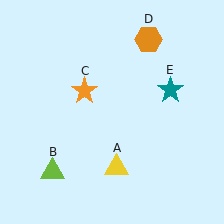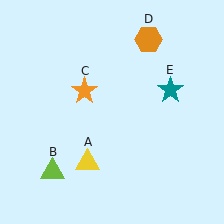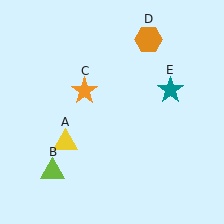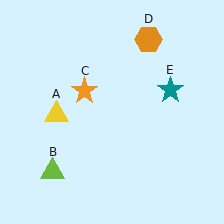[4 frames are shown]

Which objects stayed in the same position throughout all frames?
Lime triangle (object B) and orange star (object C) and orange hexagon (object D) and teal star (object E) remained stationary.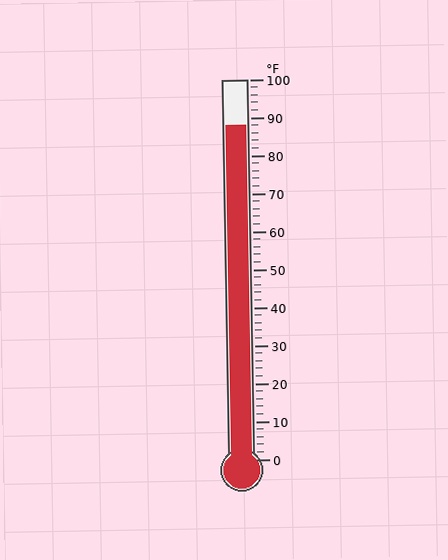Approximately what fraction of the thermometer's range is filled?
The thermometer is filled to approximately 90% of its range.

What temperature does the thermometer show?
The thermometer shows approximately 88°F.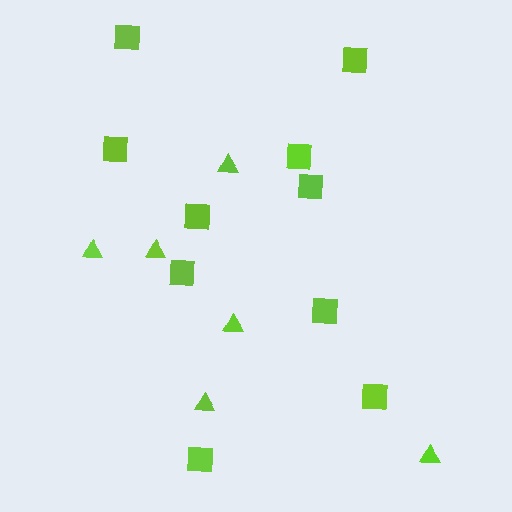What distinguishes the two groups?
There are 2 groups: one group of triangles (6) and one group of squares (10).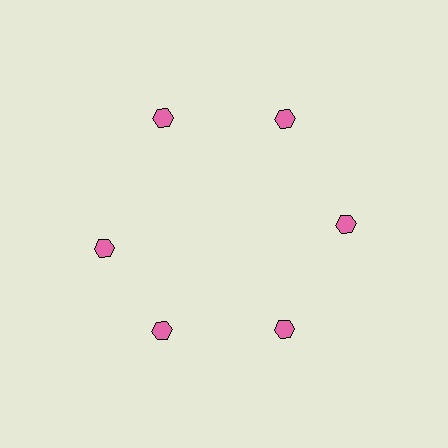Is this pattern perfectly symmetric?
No. The 6 pink hexagons are arranged in a ring, but one element near the 9 o'clock position is rotated out of alignment along the ring, breaking the 6-fold rotational symmetry.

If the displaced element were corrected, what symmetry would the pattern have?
It would have 6-fold rotational symmetry — the pattern would map onto itself every 60 degrees.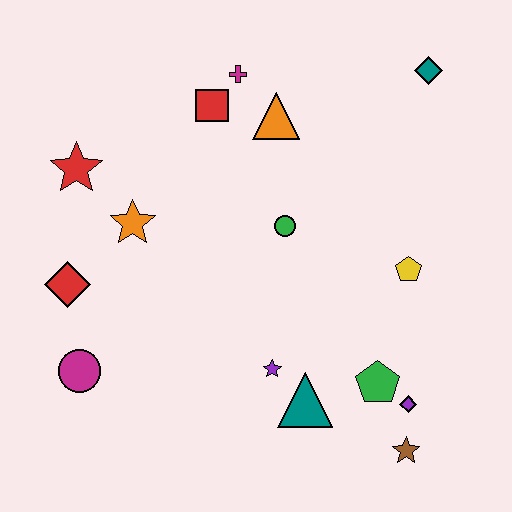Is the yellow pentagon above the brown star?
Yes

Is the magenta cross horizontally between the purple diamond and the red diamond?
Yes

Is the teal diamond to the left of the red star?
No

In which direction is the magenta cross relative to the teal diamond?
The magenta cross is to the left of the teal diamond.